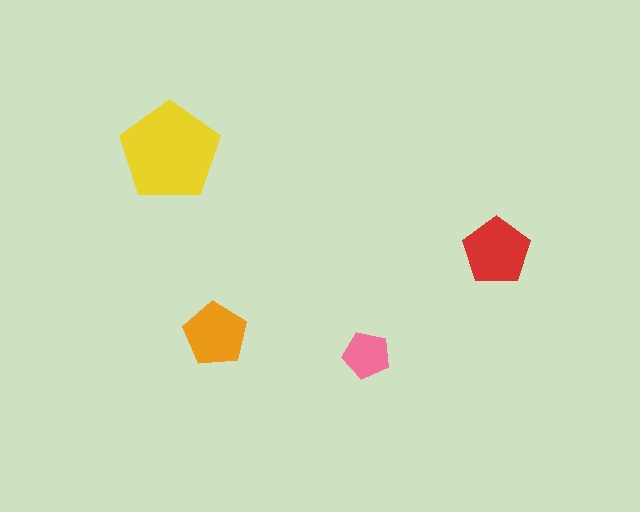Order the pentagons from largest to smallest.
the yellow one, the red one, the orange one, the pink one.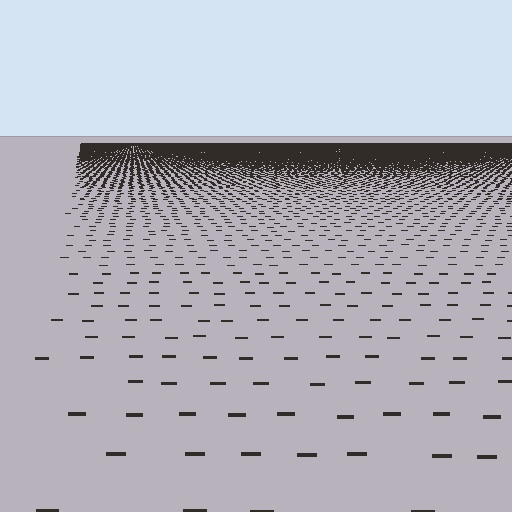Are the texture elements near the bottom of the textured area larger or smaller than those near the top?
Larger. Near the bottom, elements are closer to the viewer and appear at a bigger on-screen size.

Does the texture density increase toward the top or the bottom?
Density increases toward the top.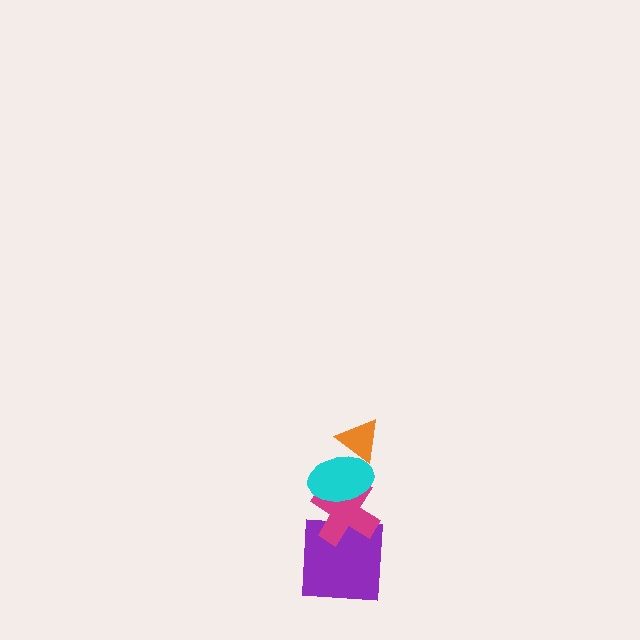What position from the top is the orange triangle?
The orange triangle is 1st from the top.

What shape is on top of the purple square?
The magenta cross is on top of the purple square.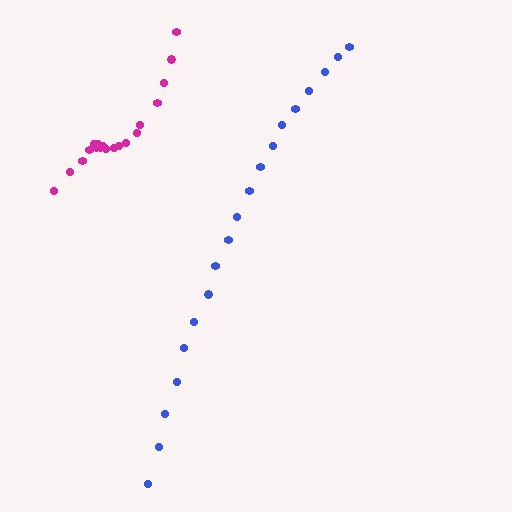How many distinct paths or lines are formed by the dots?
There are 2 distinct paths.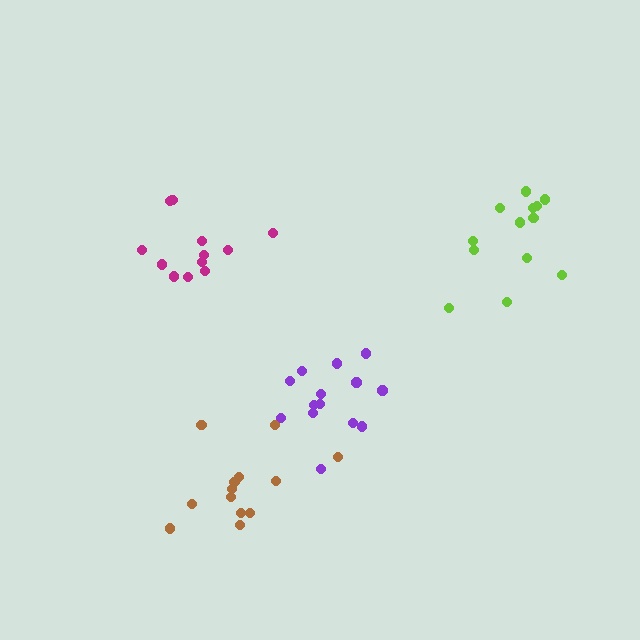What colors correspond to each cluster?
The clusters are colored: lime, magenta, purple, brown.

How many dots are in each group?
Group 1: 13 dots, Group 2: 12 dots, Group 3: 14 dots, Group 4: 13 dots (52 total).